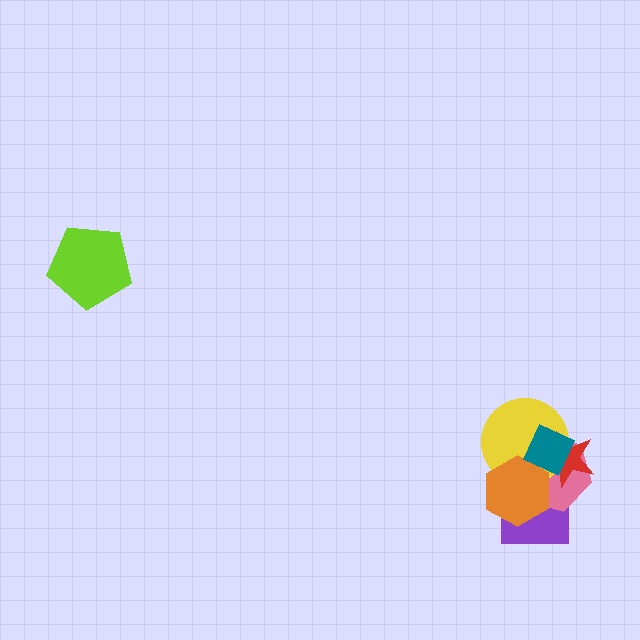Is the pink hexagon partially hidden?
Yes, it is partially covered by another shape.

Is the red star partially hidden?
Yes, it is partially covered by another shape.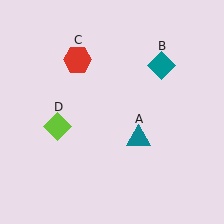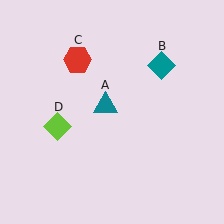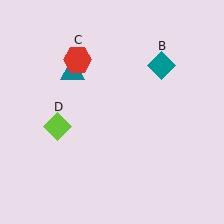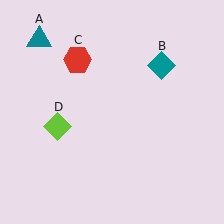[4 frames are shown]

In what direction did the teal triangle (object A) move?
The teal triangle (object A) moved up and to the left.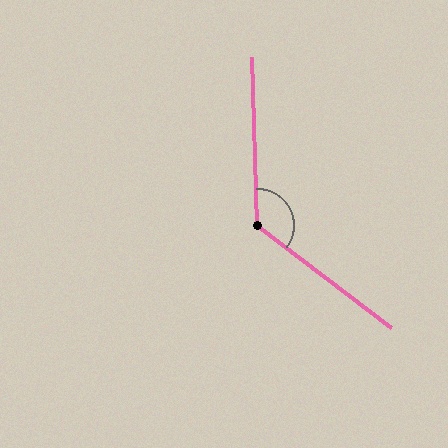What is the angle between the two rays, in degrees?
Approximately 129 degrees.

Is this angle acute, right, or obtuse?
It is obtuse.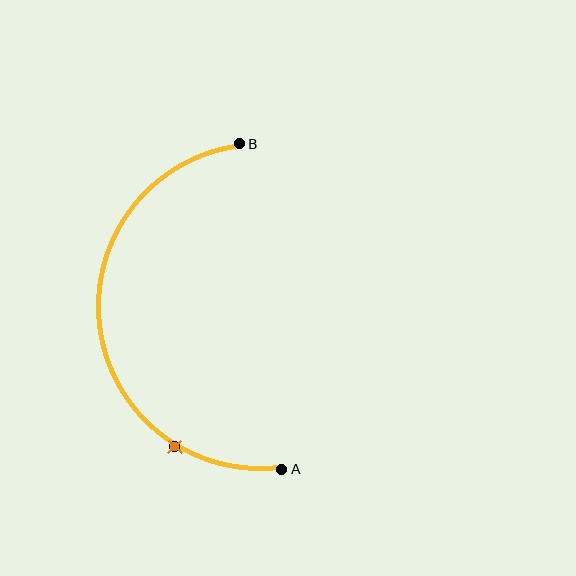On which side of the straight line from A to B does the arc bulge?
The arc bulges to the left of the straight line connecting A and B.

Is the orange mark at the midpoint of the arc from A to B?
No. The orange mark lies on the arc but is closer to endpoint A. The arc midpoint would be at the point on the curve equidistant along the arc from both A and B.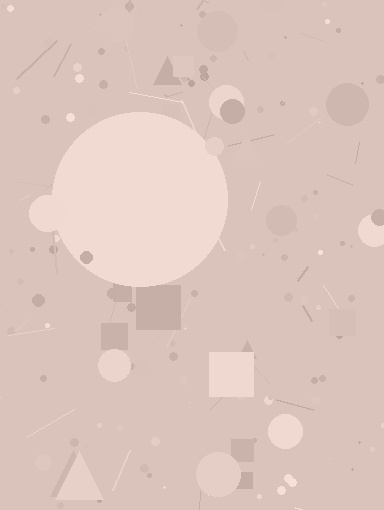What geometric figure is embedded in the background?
A circle is embedded in the background.